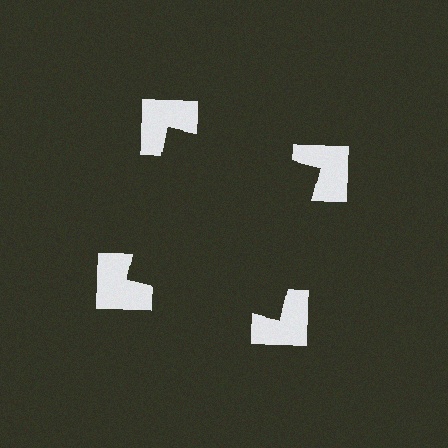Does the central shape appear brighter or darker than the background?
It typically appears slightly darker than the background, even though no actual brightness change is drawn.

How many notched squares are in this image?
There are 4 — one at each vertex of the illusory square.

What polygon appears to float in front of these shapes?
An illusory square — its edges are inferred from the aligned wedge cuts in the notched squares, not physically drawn.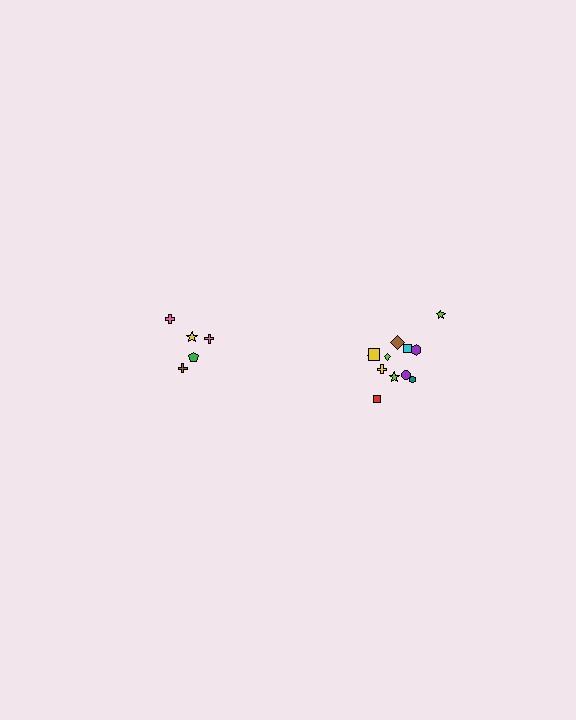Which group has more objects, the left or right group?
The right group.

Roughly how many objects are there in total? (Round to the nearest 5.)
Roughly 15 objects in total.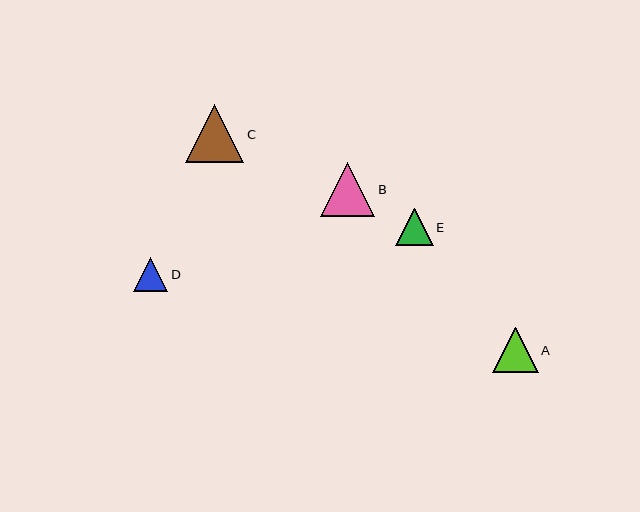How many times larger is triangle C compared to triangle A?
Triangle C is approximately 1.3 times the size of triangle A.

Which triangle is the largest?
Triangle C is the largest with a size of approximately 58 pixels.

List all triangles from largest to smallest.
From largest to smallest: C, B, A, E, D.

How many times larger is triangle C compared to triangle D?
Triangle C is approximately 1.7 times the size of triangle D.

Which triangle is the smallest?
Triangle D is the smallest with a size of approximately 34 pixels.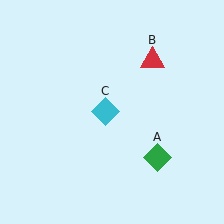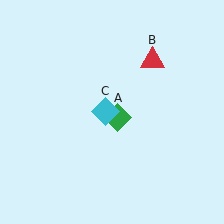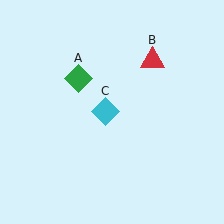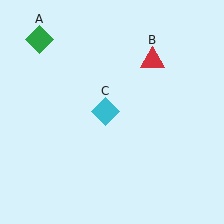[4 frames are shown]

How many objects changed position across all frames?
1 object changed position: green diamond (object A).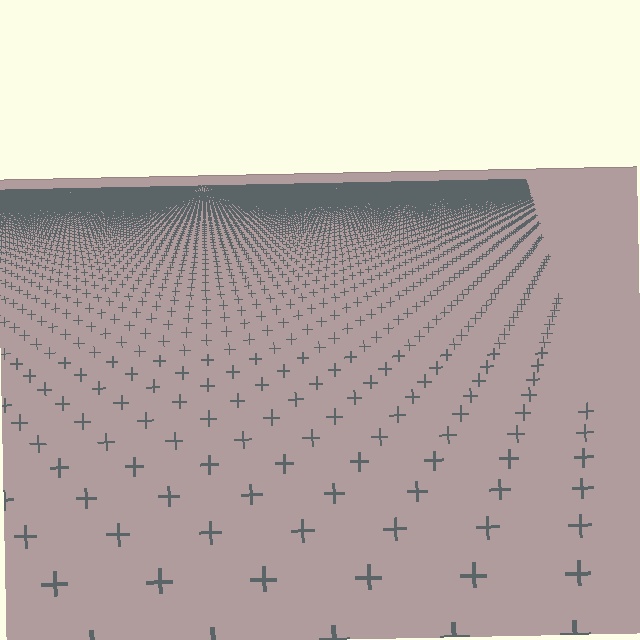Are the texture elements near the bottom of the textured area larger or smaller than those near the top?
Larger. Near the bottom, elements are closer to the viewer and appear at a bigger on-screen size.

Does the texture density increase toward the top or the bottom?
Density increases toward the top.